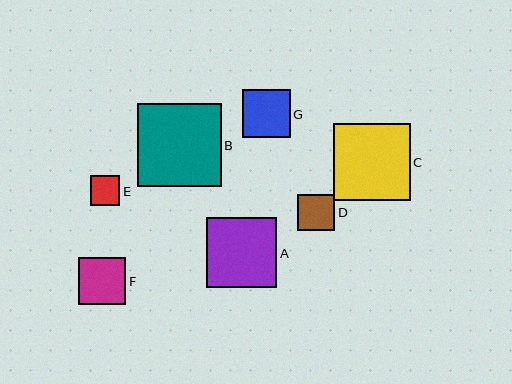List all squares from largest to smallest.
From largest to smallest: B, C, A, G, F, D, E.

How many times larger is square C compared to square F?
Square C is approximately 1.6 times the size of square F.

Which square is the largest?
Square B is the largest with a size of approximately 84 pixels.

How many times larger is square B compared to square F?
Square B is approximately 1.8 times the size of square F.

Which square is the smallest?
Square E is the smallest with a size of approximately 30 pixels.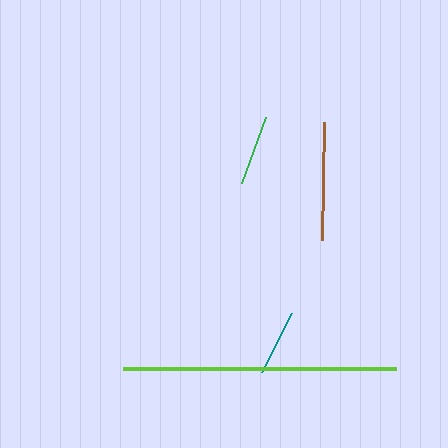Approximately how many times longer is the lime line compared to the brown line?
The lime line is approximately 2.3 times the length of the brown line.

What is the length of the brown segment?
The brown segment is approximately 117 pixels long.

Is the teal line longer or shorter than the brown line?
The brown line is longer than the teal line.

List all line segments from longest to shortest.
From longest to shortest: lime, brown, green, teal.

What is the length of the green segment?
The green segment is approximately 69 pixels long.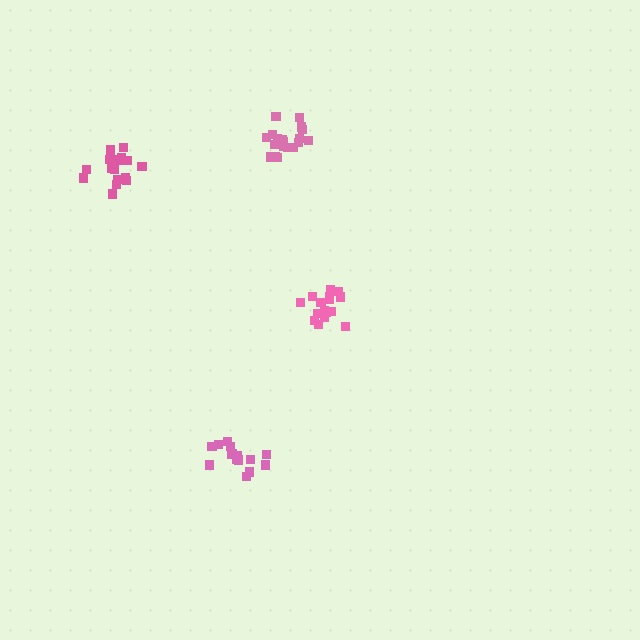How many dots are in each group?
Group 1: 16 dots, Group 2: 17 dots, Group 3: 19 dots, Group 4: 15 dots (67 total).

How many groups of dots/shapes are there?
There are 4 groups.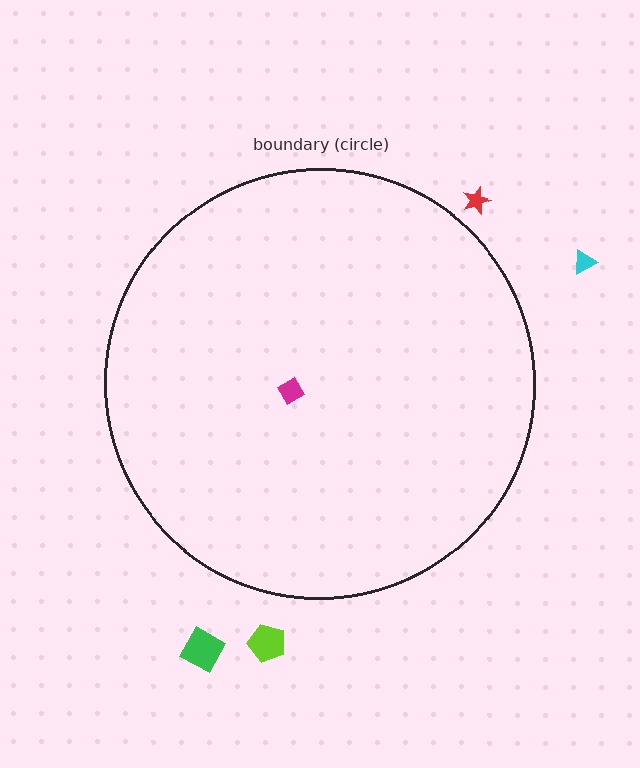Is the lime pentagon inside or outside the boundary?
Outside.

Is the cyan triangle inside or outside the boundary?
Outside.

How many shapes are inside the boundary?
1 inside, 4 outside.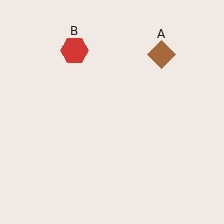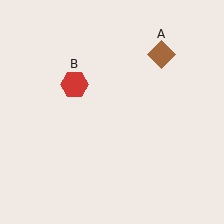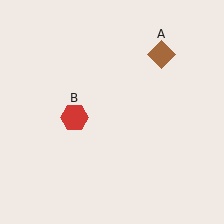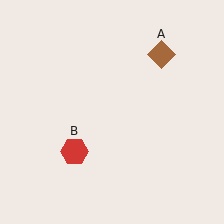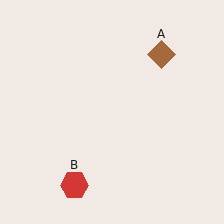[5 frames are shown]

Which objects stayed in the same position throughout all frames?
Brown diamond (object A) remained stationary.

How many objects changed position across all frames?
1 object changed position: red hexagon (object B).